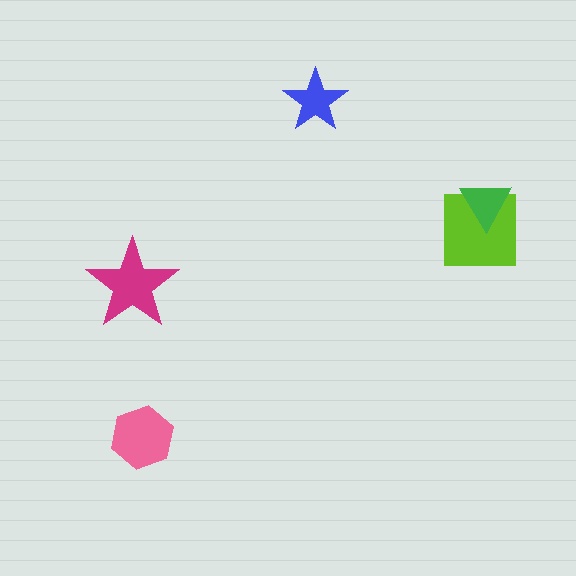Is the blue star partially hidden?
No, no other shape covers it.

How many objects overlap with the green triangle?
1 object overlaps with the green triangle.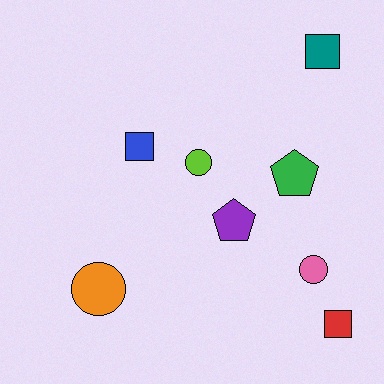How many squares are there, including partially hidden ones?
There are 3 squares.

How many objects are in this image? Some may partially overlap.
There are 8 objects.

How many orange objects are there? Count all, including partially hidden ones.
There is 1 orange object.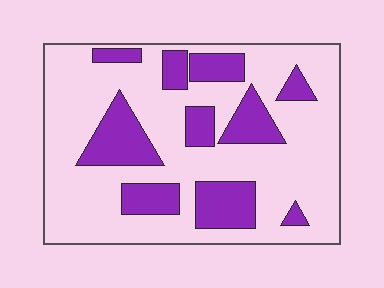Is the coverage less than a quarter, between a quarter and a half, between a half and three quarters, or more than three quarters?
Between a quarter and a half.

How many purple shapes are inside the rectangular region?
10.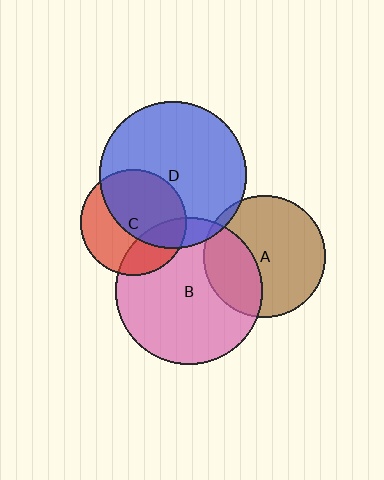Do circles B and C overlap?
Yes.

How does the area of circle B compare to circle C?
Approximately 1.9 times.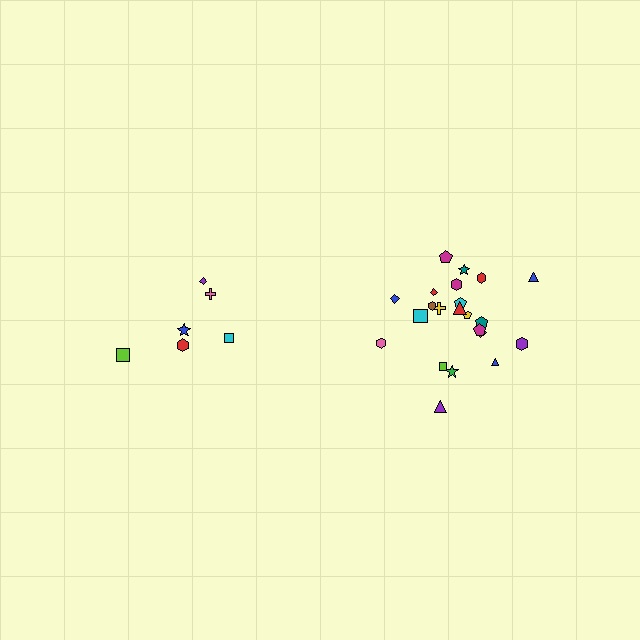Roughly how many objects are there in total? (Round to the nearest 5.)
Roughly 30 objects in total.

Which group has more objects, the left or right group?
The right group.